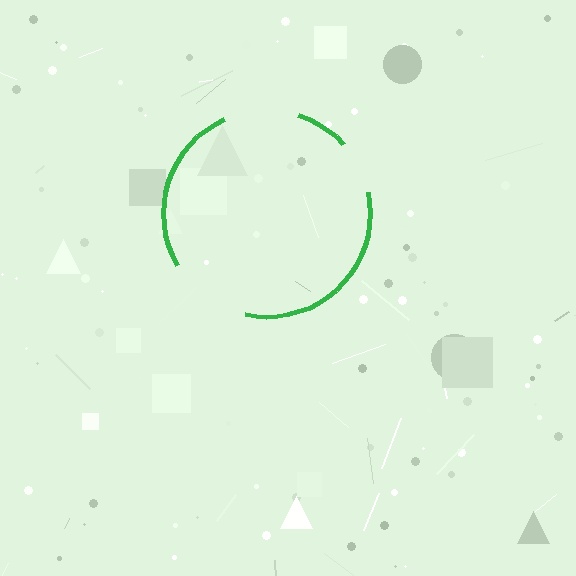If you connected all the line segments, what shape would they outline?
They would outline a circle.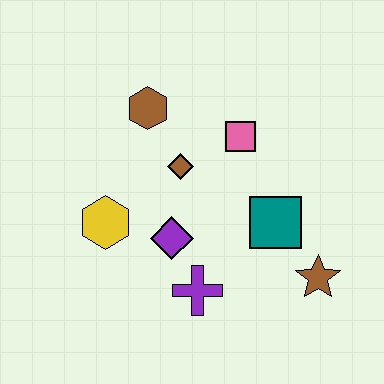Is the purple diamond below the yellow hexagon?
Yes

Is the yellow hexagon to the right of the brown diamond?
No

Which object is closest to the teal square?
The brown star is closest to the teal square.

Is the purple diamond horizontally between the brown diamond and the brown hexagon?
Yes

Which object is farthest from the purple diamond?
The brown star is farthest from the purple diamond.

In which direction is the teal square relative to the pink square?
The teal square is below the pink square.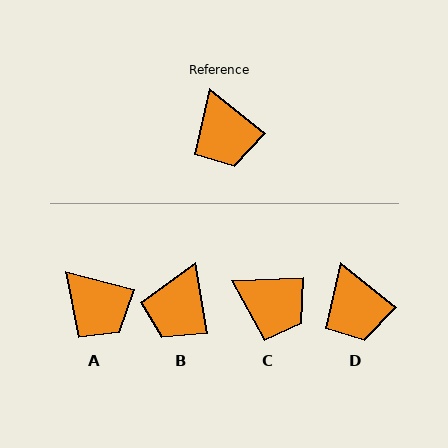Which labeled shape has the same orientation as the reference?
D.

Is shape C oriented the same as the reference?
No, it is off by about 41 degrees.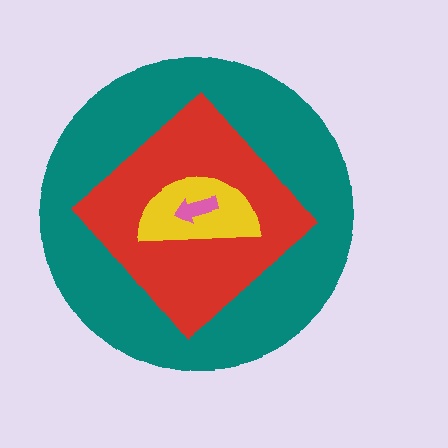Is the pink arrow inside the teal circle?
Yes.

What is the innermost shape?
The pink arrow.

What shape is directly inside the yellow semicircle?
The pink arrow.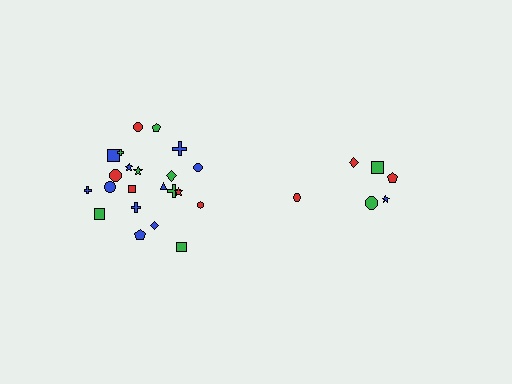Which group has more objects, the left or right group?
The left group.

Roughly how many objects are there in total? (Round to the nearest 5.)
Roughly 30 objects in total.